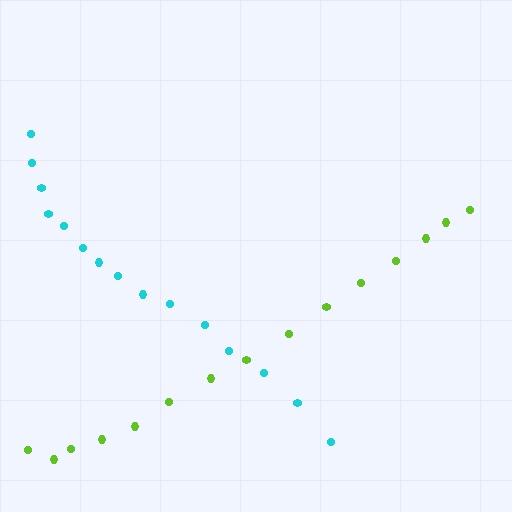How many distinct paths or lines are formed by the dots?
There are 2 distinct paths.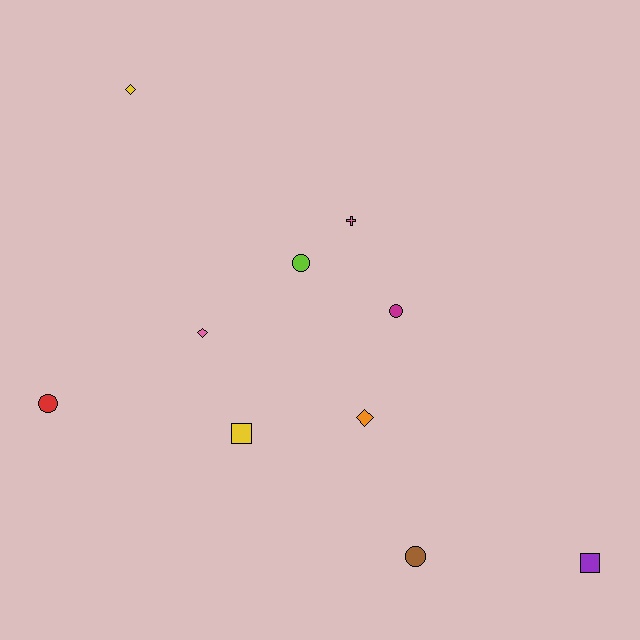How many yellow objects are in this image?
There are 2 yellow objects.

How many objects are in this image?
There are 10 objects.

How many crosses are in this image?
There is 1 cross.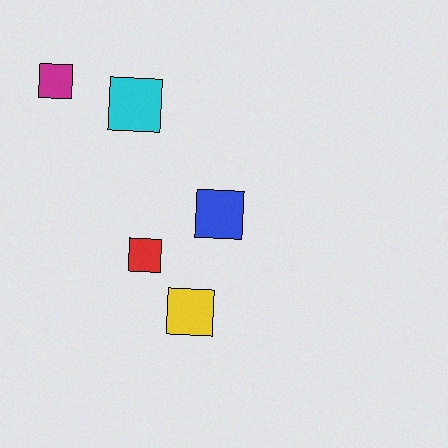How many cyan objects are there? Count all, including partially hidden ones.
There is 1 cyan object.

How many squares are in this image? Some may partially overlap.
There are 5 squares.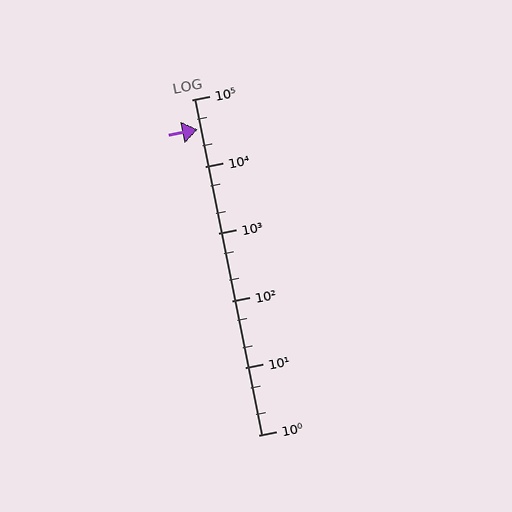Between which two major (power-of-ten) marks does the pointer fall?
The pointer is between 10000 and 100000.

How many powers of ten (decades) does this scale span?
The scale spans 5 decades, from 1 to 100000.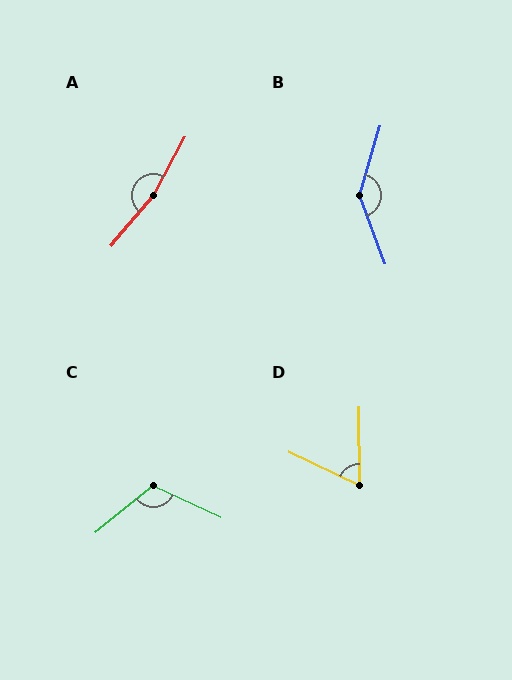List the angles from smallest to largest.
D (64°), C (116°), B (143°), A (168°).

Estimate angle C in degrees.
Approximately 116 degrees.